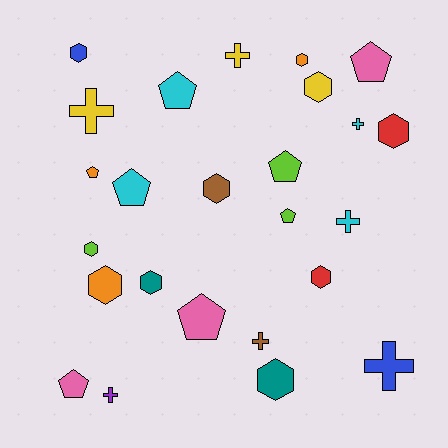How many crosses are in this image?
There are 7 crosses.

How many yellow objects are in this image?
There are 3 yellow objects.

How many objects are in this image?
There are 25 objects.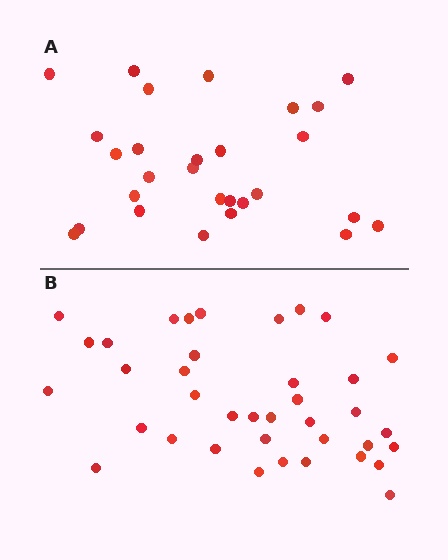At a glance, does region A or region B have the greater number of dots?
Region B (the bottom region) has more dots.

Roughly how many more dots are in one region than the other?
Region B has roughly 10 or so more dots than region A.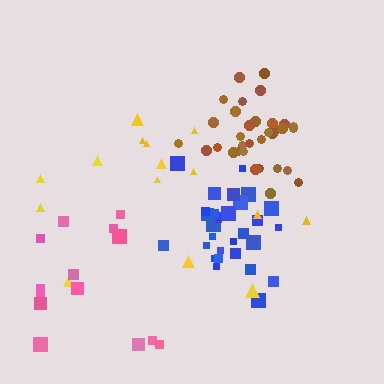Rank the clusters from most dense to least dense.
brown, blue, pink, yellow.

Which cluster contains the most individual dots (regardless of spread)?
Brown (33).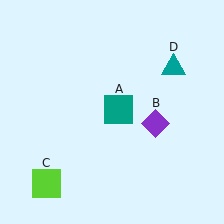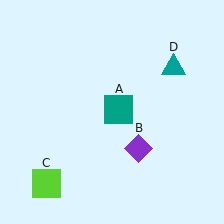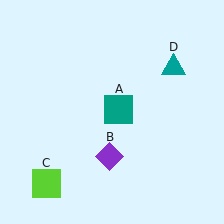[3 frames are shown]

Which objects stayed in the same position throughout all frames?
Teal square (object A) and lime square (object C) and teal triangle (object D) remained stationary.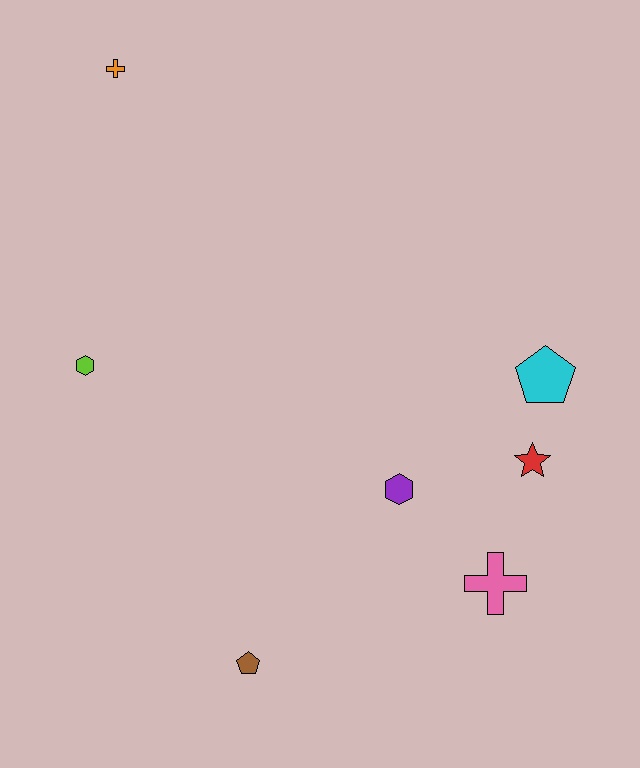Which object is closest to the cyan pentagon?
The red star is closest to the cyan pentagon.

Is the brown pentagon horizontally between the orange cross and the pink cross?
Yes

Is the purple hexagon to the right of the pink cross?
No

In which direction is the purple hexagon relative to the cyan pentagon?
The purple hexagon is to the left of the cyan pentagon.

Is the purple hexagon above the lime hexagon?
No